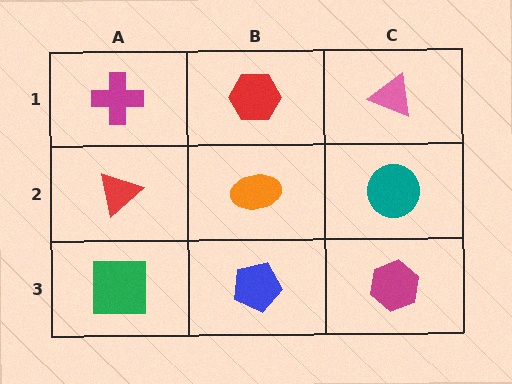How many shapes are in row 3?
3 shapes.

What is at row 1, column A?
A magenta cross.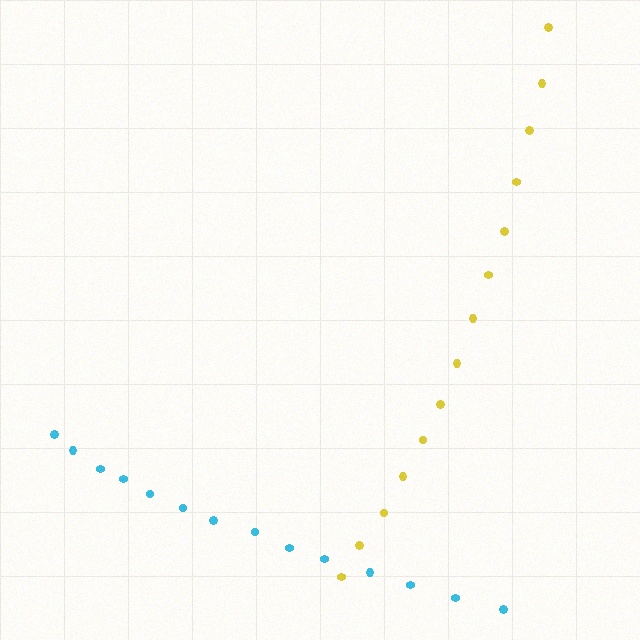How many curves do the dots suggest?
There are 2 distinct paths.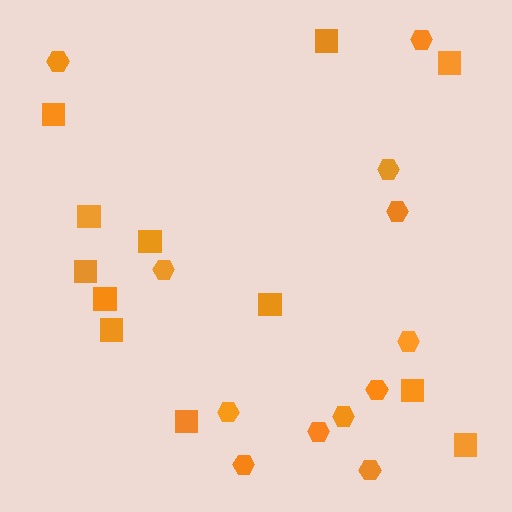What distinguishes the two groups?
There are 2 groups: one group of hexagons (12) and one group of squares (12).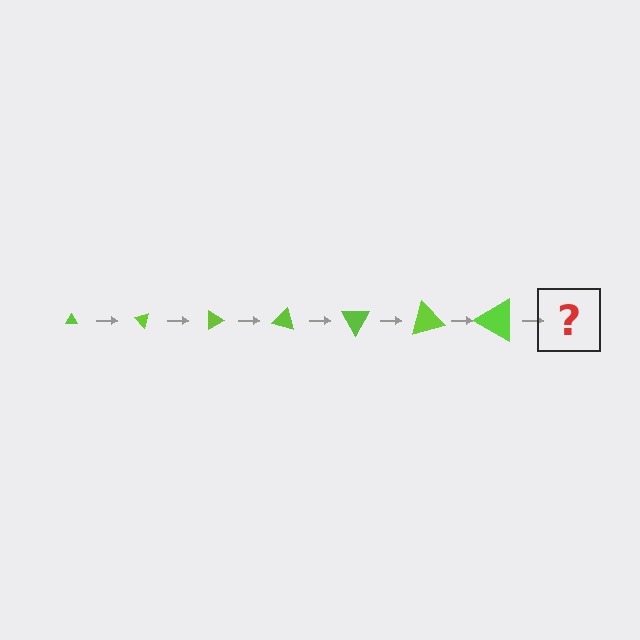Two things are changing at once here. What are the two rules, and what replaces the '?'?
The two rules are that the triangle grows larger each step and it rotates 45 degrees each step. The '?' should be a triangle, larger than the previous one and rotated 315 degrees from the start.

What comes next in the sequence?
The next element should be a triangle, larger than the previous one and rotated 315 degrees from the start.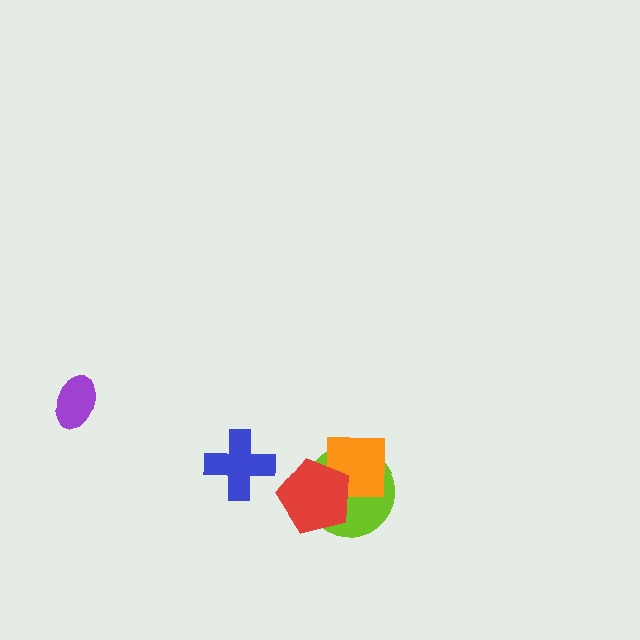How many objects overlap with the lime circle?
2 objects overlap with the lime circle.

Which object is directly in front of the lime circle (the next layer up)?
The orange square is directly in front of the lime circle.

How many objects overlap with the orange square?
2 objects overlap with the orange square.